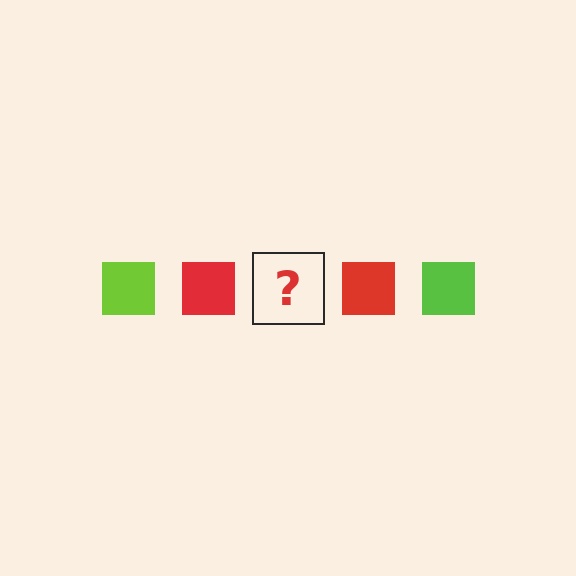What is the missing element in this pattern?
The missing element is a lime square.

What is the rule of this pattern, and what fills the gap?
The rule is that the pattern cycles through lime, red squares. The gap should be filled with a lime square.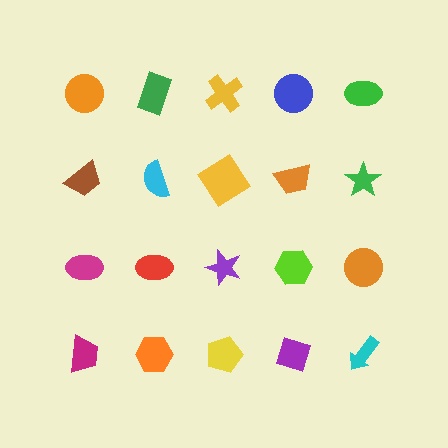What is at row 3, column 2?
A red ellipse.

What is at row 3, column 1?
A magenta ellipse.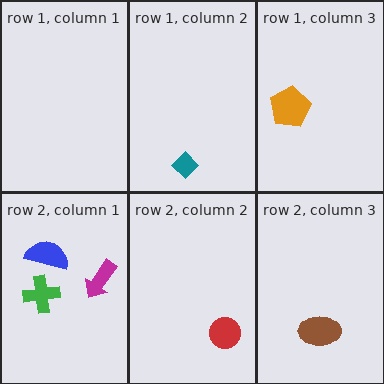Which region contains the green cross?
The row 2, column 1 region.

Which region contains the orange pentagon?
The row 1, column 3 region.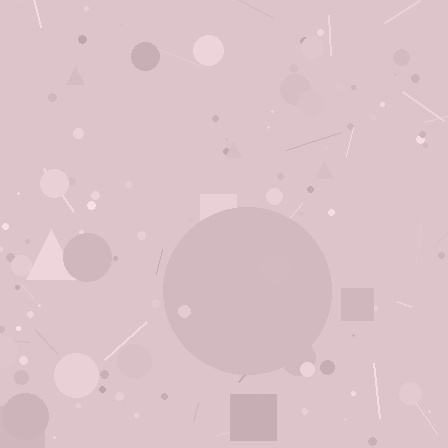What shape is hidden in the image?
A circle is hidden in the image.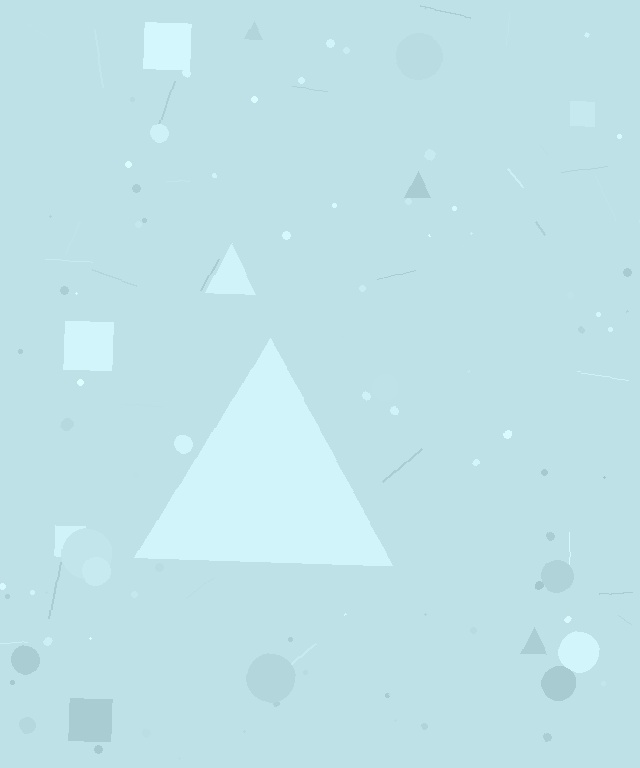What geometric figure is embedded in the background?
A triangle is embedded in the background.